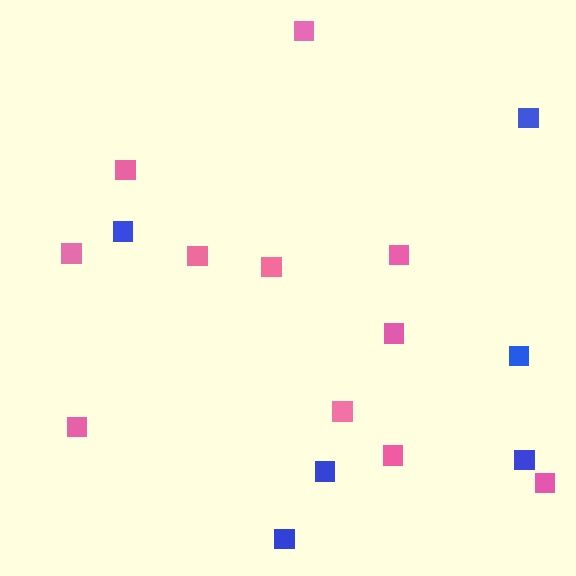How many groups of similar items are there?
There are 2 groups: one group of blue squares (6) and one group of pink squares (11).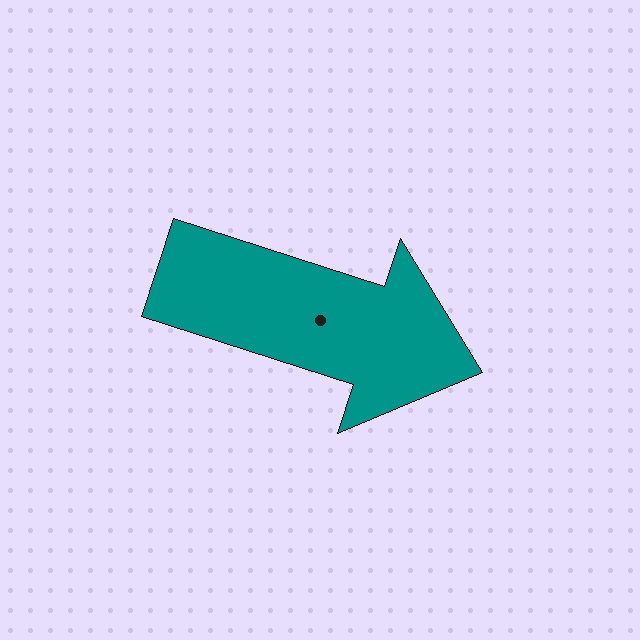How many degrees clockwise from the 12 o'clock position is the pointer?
Approximately 108 degrees.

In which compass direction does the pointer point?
East.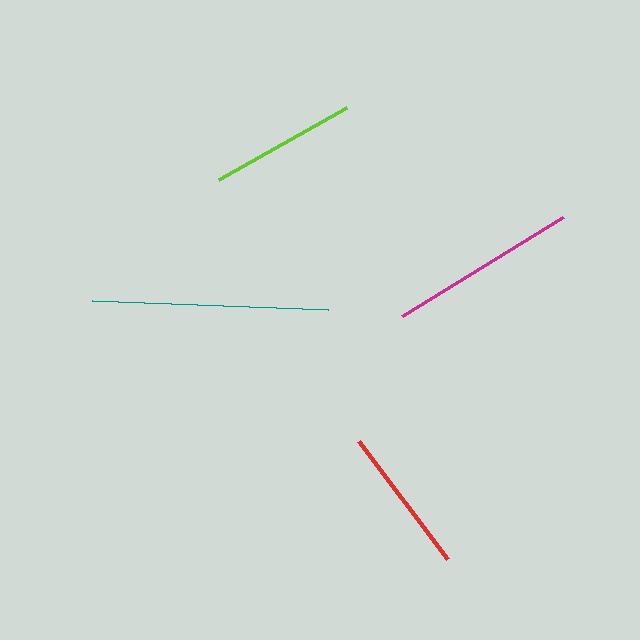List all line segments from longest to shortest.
From longest to shortest: teal, magenta, red, lime.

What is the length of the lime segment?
The lime segment is approximately 147 pixels long.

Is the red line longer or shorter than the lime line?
The red line is longer than the lime line.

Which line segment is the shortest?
The lime line is the shortest at approximately 147 pixels.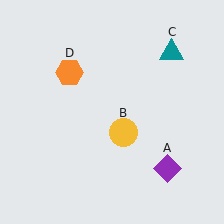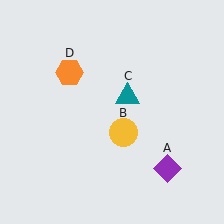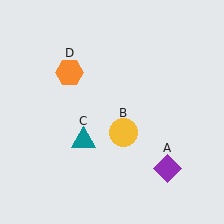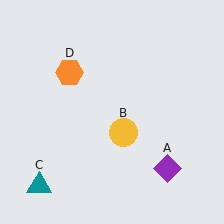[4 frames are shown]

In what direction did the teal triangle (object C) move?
The teal triangle (object C) moved down and to the left.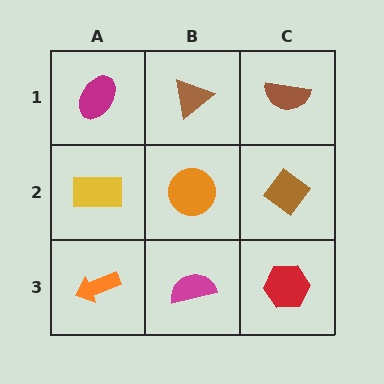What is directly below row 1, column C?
A brown diamond.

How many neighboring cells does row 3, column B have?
3.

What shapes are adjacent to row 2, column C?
A brown semicircle (row 1, column C), a red hexagon (row 3, column C), an orange circle (row 2, column B).